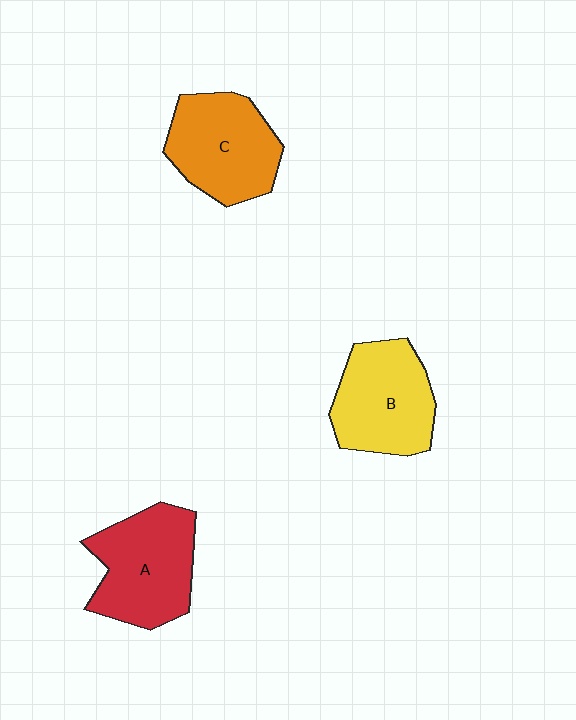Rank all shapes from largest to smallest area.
From largest to smallest: A (red), C (orange), B (yellow).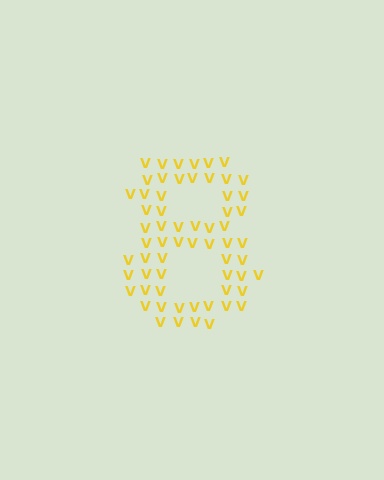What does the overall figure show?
The overall figure shows the digit 8.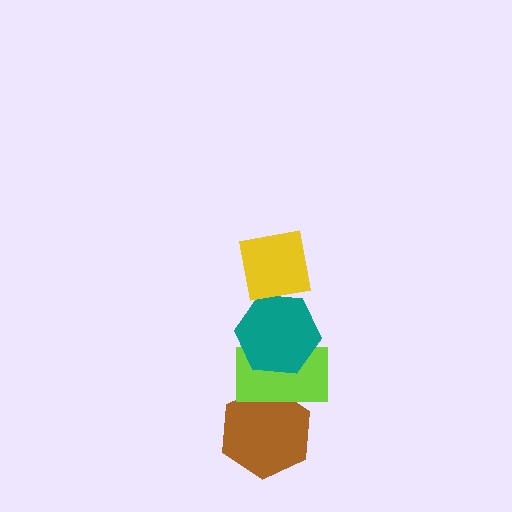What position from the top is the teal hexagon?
The teal hexagon is 2nd from the top.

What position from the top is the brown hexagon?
The brown hexagon is 4th from the top.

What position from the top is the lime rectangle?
The lime rectangle is 3rd from the top.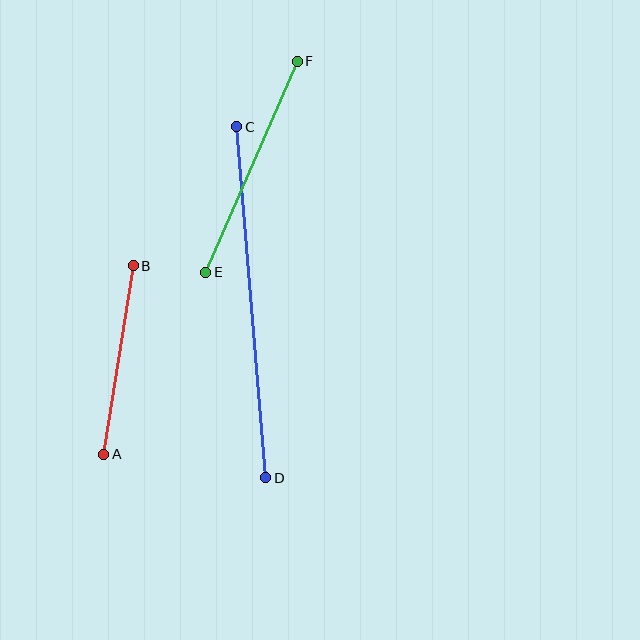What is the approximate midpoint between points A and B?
The midpoint is at approximately (118, 360) pixels.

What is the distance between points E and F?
The distance is approximately 230 pixels.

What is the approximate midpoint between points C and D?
The midpoint is at approximately (251, 302) pixels.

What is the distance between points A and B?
The distance is approximately 190 pixels.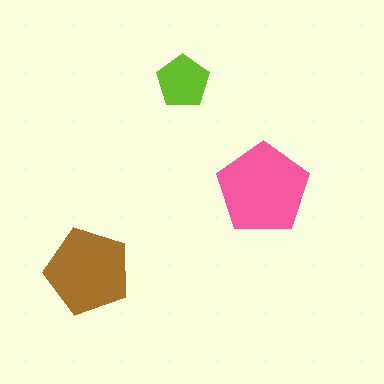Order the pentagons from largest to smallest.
the pink one, the brown one, the lime one.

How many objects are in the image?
There are 3 objects in the image.